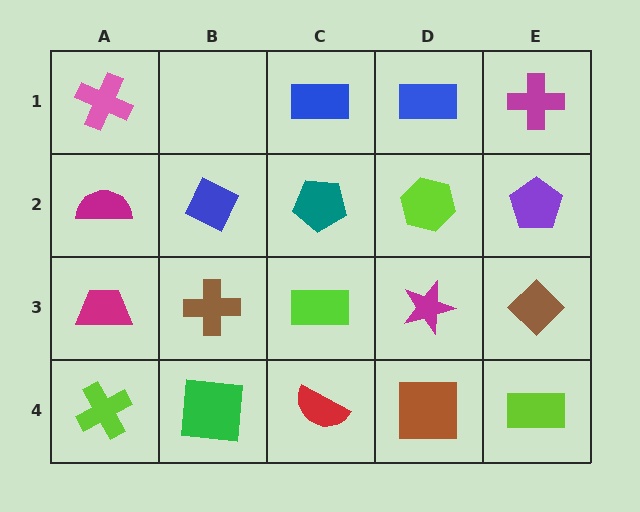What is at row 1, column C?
A blue rectangle.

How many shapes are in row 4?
5 shapes.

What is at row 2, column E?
A purple pentagon.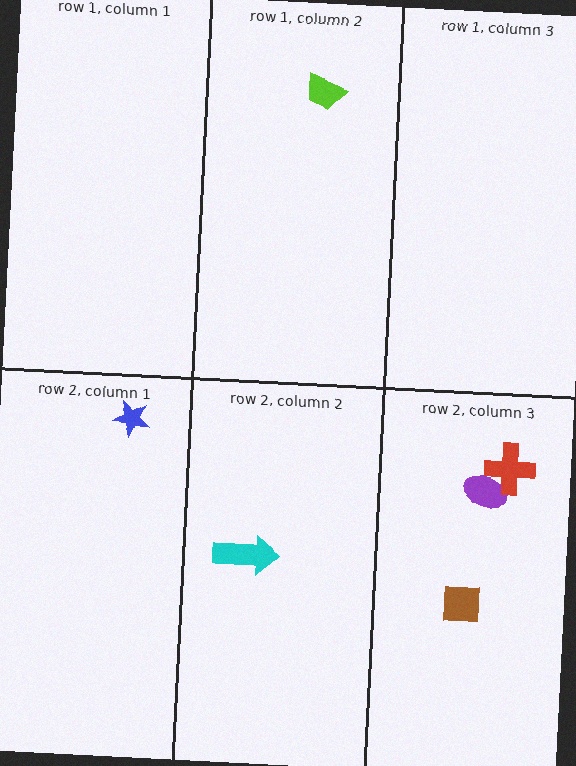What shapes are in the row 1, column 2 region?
The lime trapezoid.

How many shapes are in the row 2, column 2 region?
1.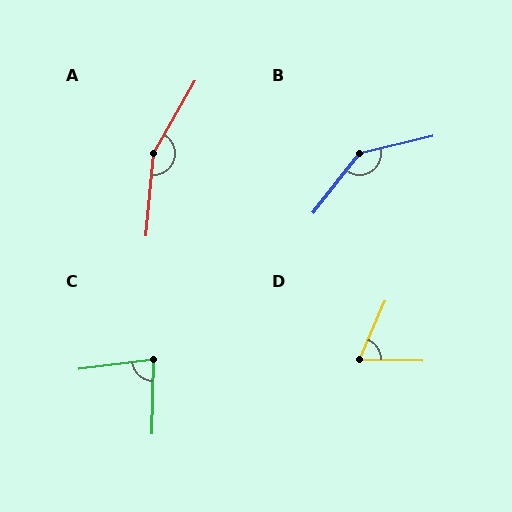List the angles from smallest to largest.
D (68°), C (82°), B (141°), A (155°).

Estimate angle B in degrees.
Approximately 141 degrees.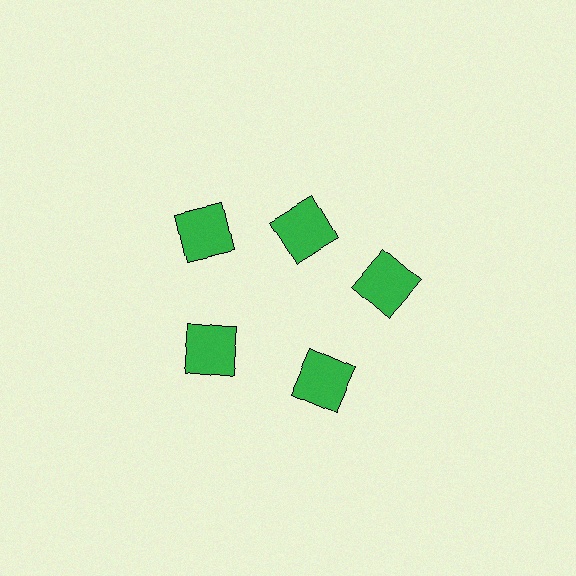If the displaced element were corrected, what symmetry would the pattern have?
It would have 5-fold rotational symmetry — the pattern would map onto itself every 72 degrees.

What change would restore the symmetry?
The symmetry would be restored by moving it outward, back onto the ring so that all 5 squares sit at equal angles and equal distance from the center.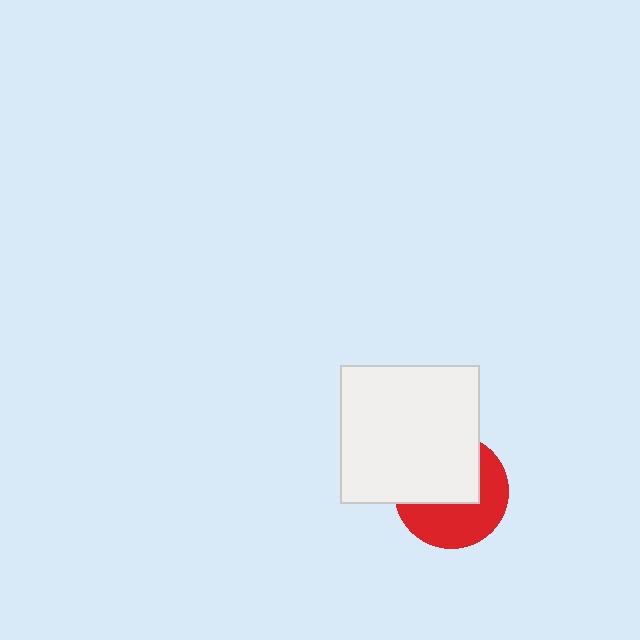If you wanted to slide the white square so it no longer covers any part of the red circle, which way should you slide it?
Slide it up — that is the most direct way to separate the two shapes.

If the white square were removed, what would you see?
You would see the complete red circle.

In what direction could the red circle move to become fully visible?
The red circle could move down. That would shift it out from behind the white square entirely.